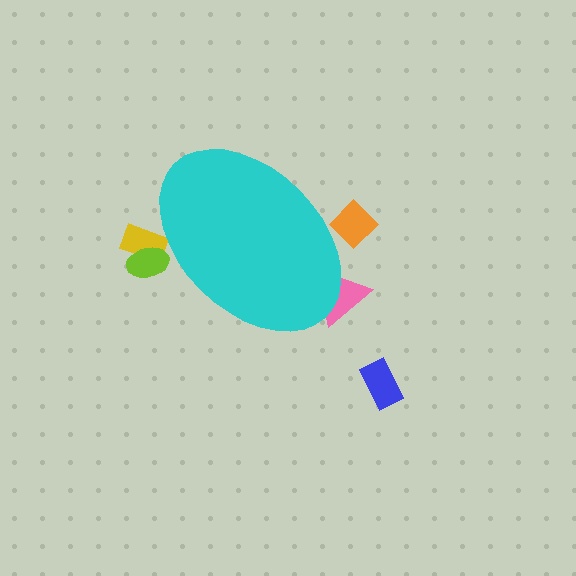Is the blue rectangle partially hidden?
No, the blue rectangle is fully visible.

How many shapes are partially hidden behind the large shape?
4 shapes are partially hidden.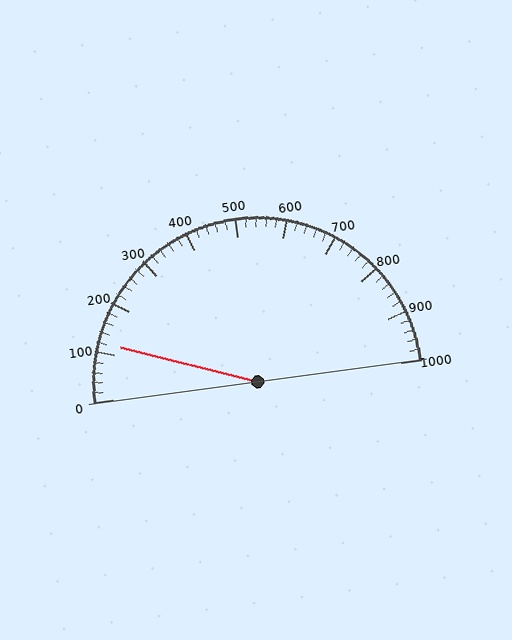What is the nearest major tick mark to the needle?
The nearest major tick mark is 100.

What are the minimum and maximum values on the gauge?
The gauge ranges from 0 to 1000.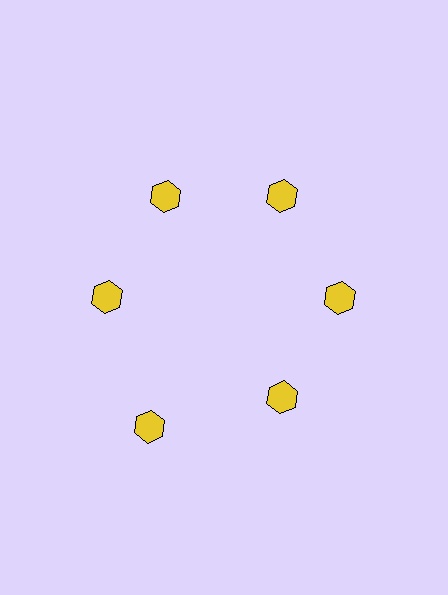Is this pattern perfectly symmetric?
No. The 6 yellow hexagons are arranged in a ring, but one element near the 7 o'clock position is pushed outward from the center, breaking the 6-fold rotational symmetry.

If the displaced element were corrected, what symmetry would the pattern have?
It would have 6-fold rotational symmetry — the pattern would map onto itself every 60 degrees.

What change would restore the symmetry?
The symmetry would be restored by moving it inward, back onto the ring so that all 6 hexagons sit at equal angles and equal distance from the center.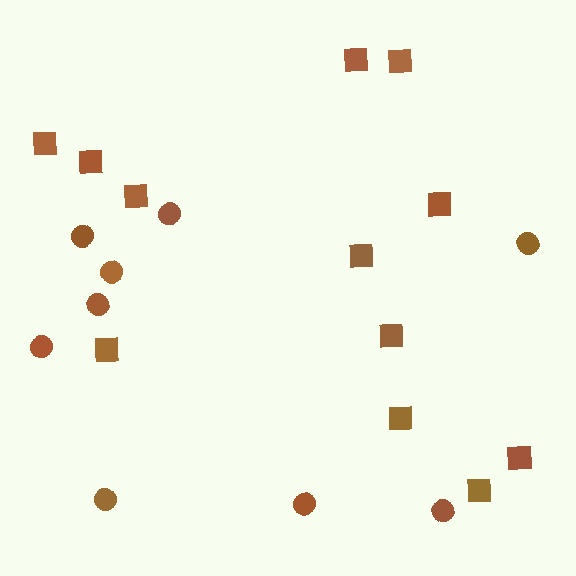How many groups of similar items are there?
There are 2 groups: one group of squares (12) and one group of circles (9).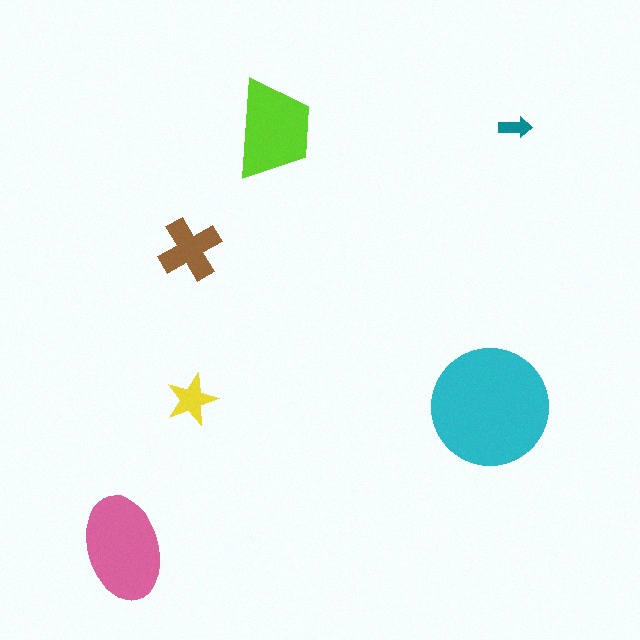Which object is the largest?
The cyan circle.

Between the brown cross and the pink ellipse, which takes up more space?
The pink ellipse.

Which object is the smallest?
The teal arrow.